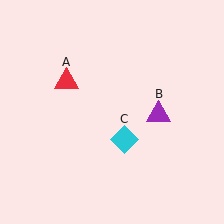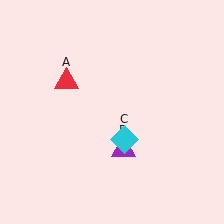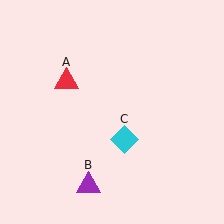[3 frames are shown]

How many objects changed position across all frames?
1 object changed position: purple triangle (object B).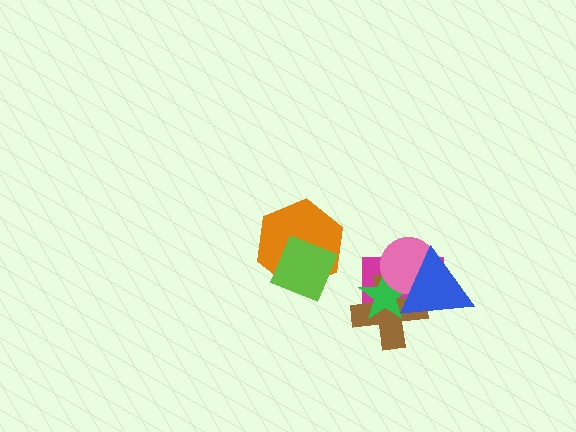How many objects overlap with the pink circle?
4 objects overlap with the pink circle.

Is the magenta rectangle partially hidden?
Yes, it is partially covered by another shape.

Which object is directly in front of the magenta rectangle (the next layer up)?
The brown cross is directly in front of the magenta rectangle.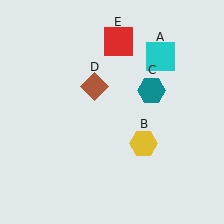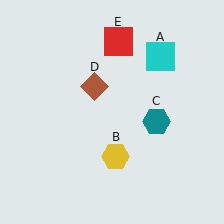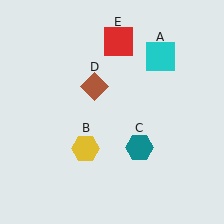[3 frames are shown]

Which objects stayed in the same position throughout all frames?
Cyan square (object A) and brown diamond (object D) and red square (object E) remained stationary.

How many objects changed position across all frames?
2 objects changed position: yellow hexagon (object B), teal hexagon (object C).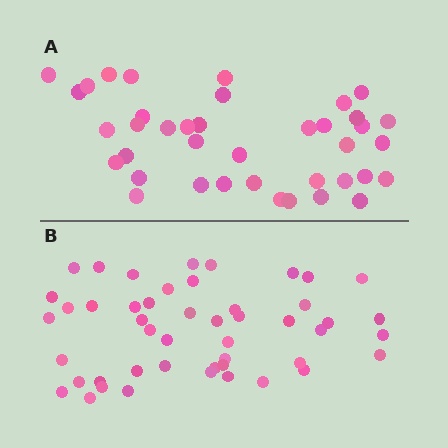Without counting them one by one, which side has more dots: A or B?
Region B (the bottom region) has more dots.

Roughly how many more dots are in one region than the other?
Region B has roughly 8 or so more dots than region A.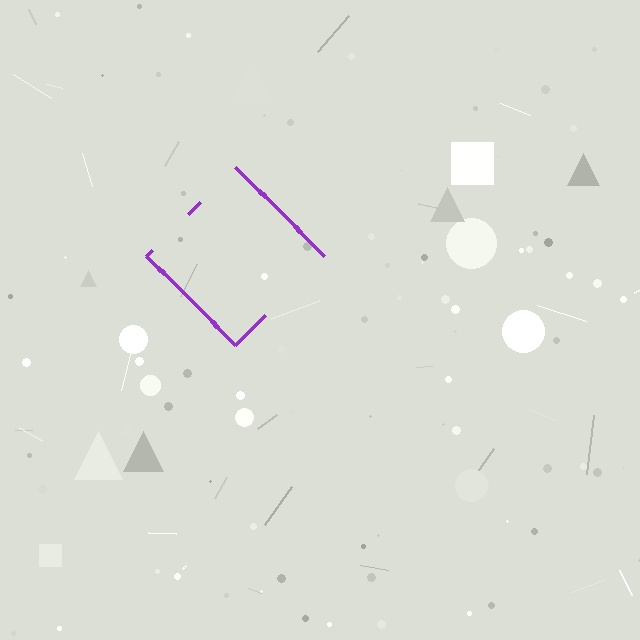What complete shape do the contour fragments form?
The contour fragments form a diamond.